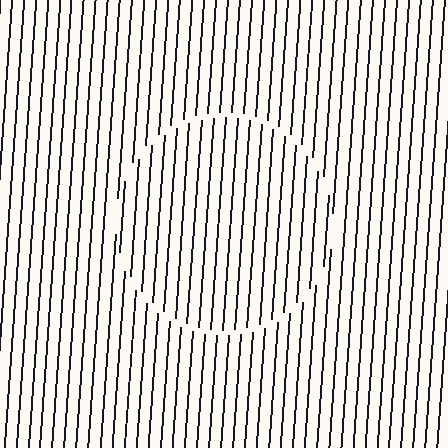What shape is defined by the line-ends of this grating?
An illusory circle. The interior of the shape contains the same grating, shifted by half a period — the contour is defined by the phase discontinuity where line-ends from the inner and outer gratings abut.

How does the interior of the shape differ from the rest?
The interior of the shape contains the same grating, shifted by half a period — the contour is defined by the phase discontinuity where line-ends from the inner and outer gratings abut.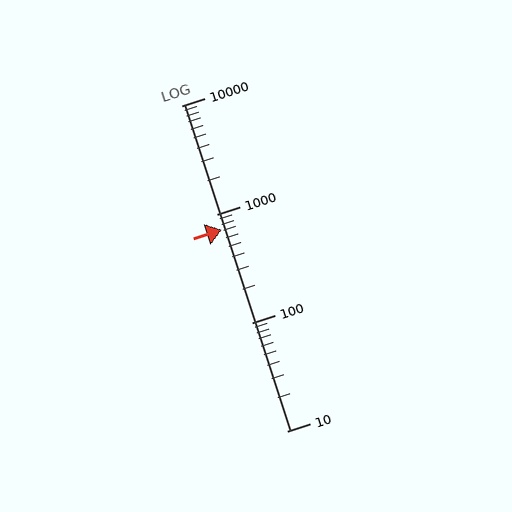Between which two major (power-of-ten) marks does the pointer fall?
The pointer is between 100 and 1000.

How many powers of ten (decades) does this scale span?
The scale spans 3 decades, from 10 to 10000.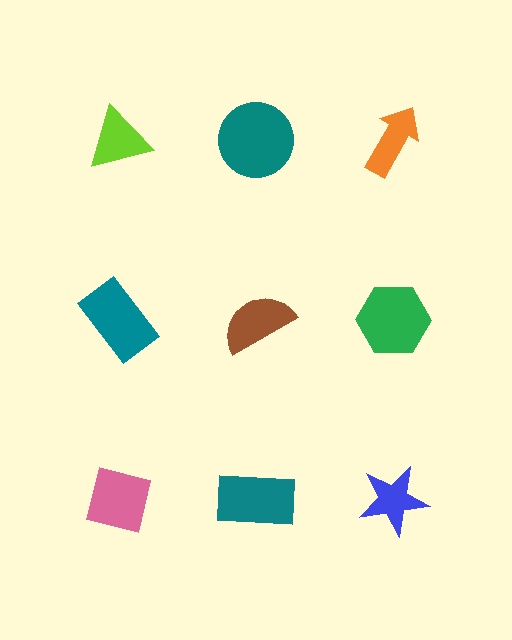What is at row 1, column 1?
A lime triangle.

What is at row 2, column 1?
A teal rectangle.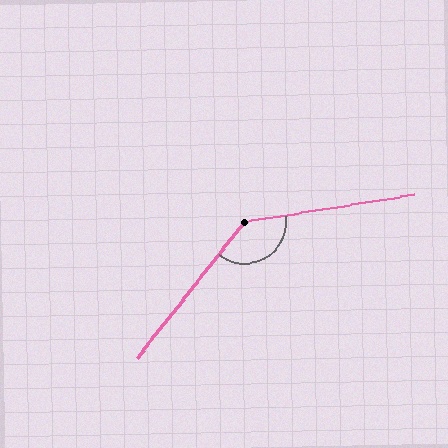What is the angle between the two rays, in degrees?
Approximately 138 degrees.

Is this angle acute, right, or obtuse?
It is obtuse.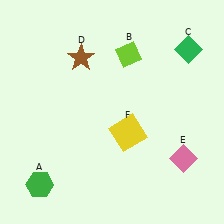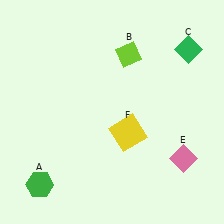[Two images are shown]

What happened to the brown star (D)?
The brown star (D) was removed in Image 2. It was in the top-left area of Image 1.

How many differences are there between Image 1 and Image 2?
There is 1 difference between the two images.